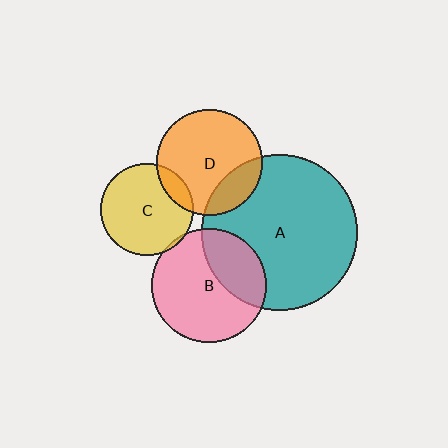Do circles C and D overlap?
Yes.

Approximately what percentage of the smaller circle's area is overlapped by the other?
Approximately 15%.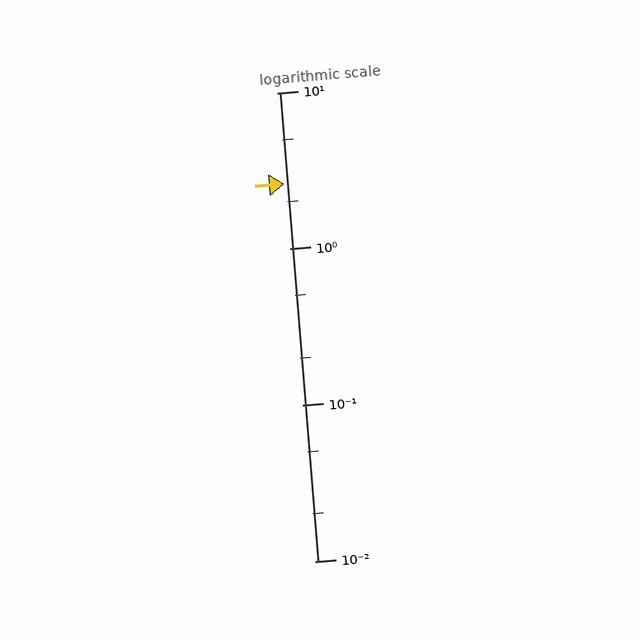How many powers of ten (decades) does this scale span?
The scale spans 3 decades, from 0.01 to 10.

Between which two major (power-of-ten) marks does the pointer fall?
The pointer is between 1 and 10.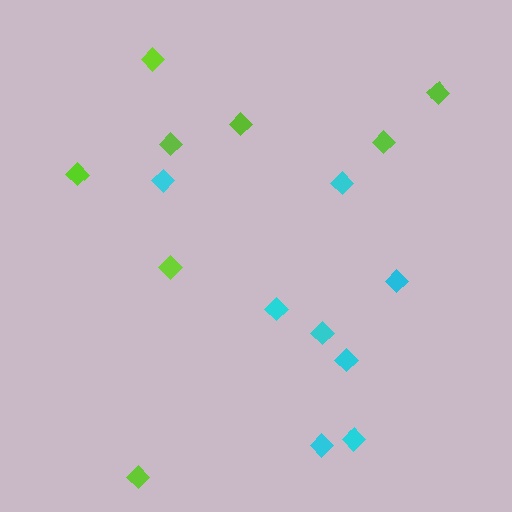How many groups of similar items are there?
There are 2 groups: one group of lime diamonds (8) and one group of cyan diamonds (8).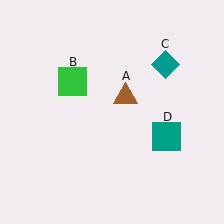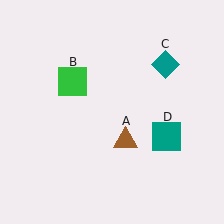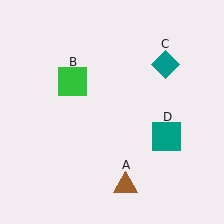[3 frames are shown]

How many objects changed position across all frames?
1 object changed position: brown triangle (object A).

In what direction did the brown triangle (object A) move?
The brown triangle (object A) moved down.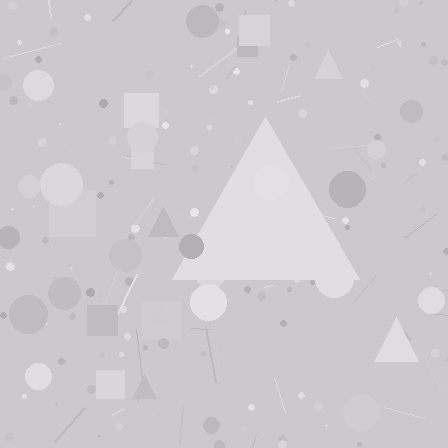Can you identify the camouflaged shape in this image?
The camouflaged shape is a triangle.